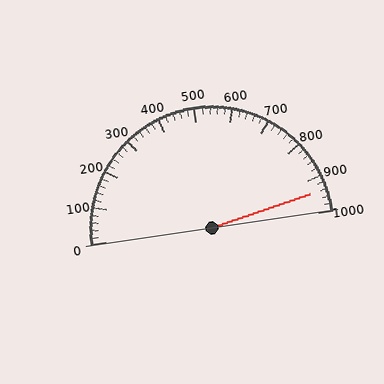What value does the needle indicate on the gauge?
The needle indicates approximately 940.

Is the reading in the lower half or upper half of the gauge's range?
The reading is in the upper half of the range (0 to 1000).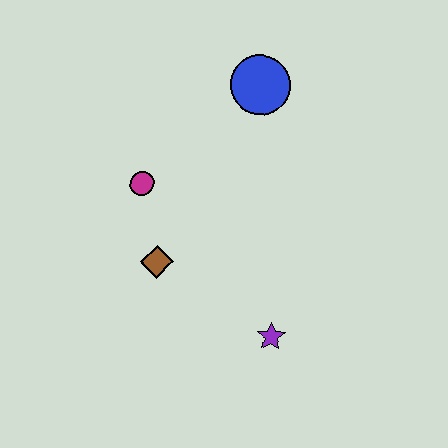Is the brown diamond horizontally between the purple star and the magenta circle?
Yes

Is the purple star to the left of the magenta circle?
No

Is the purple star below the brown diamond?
Yes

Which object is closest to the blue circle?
The magenta circle is closest to the blue circle.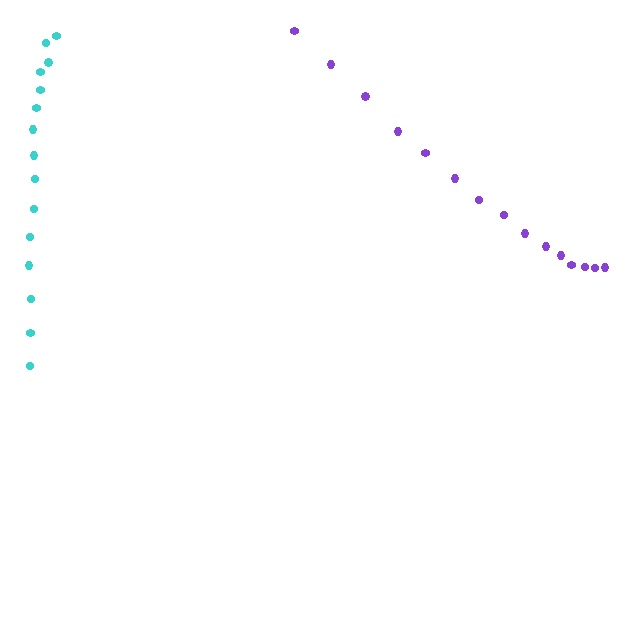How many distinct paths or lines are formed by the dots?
There are 2 distinct paths.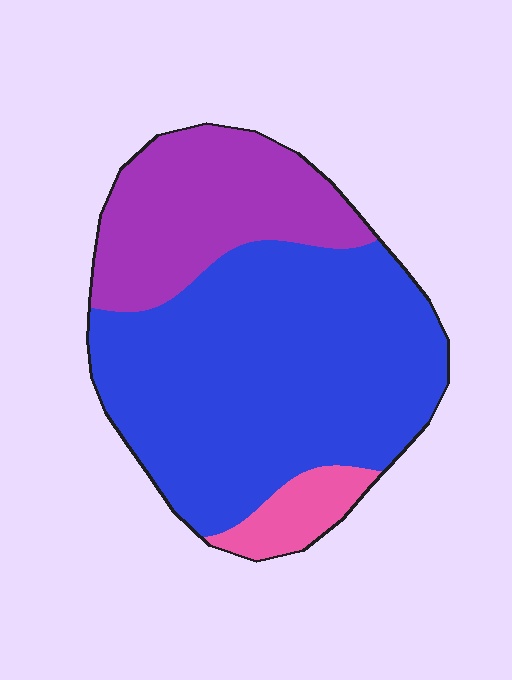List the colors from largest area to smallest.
From largest to smallest: blue, purple, pink.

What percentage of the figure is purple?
Purple takes up between a sixth and a third of the figure.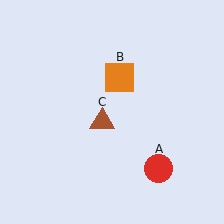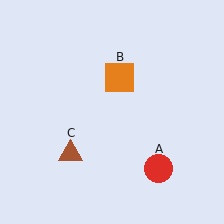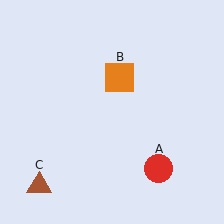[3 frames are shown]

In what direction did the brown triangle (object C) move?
The brown triangle (object C) moved down and to the left.